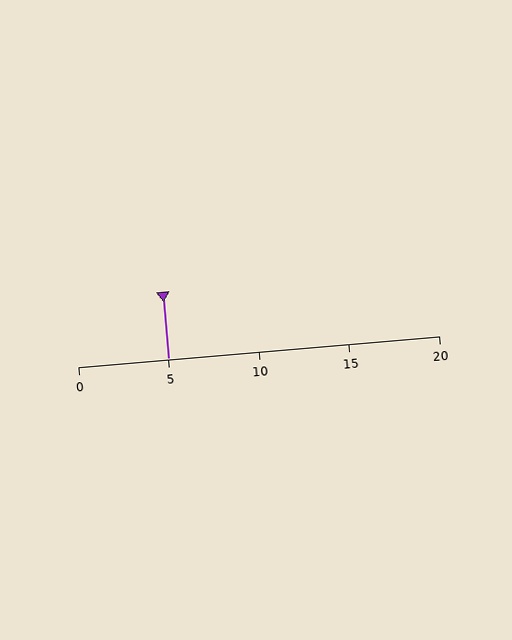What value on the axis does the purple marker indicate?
The marker indicates approximately 5.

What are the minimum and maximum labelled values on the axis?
The axis runs from 0 to 20.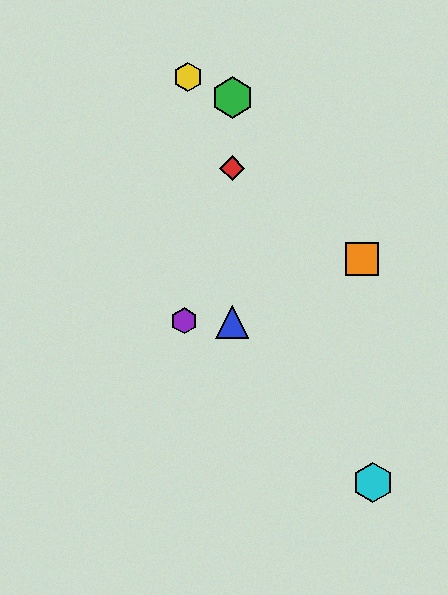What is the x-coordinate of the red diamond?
The red diamond is at x≈232.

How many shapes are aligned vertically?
3 shapes (the red diamond, the blue triangle, the green hexagon) are aligned vertically.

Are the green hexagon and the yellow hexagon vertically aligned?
No, the green hexagon is at x≈232 and the yellow hexagon is at x≈188.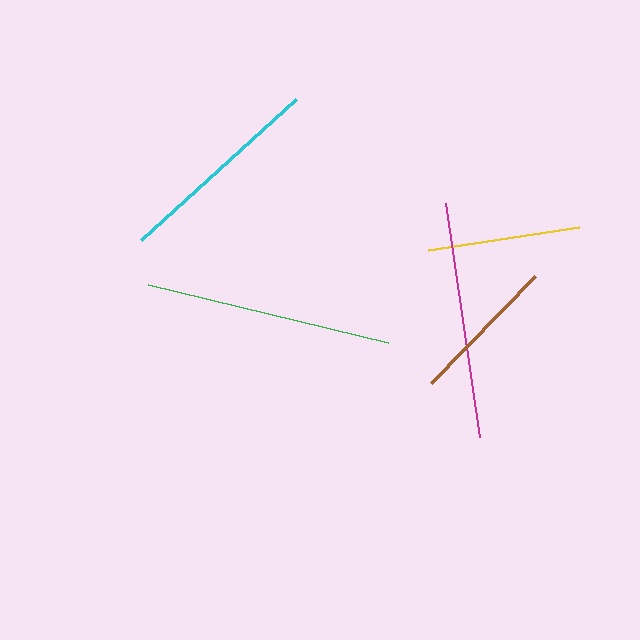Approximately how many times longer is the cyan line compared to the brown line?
The cyan line is approximately 1.4 times the length of the brown line.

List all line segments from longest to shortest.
From longest to shortest: green, magenta, cyan, yellow, brown.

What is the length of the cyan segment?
The cyan segment is approximately 209 pixels long.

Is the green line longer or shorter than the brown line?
The green line is longer than the brown line.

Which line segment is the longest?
The green line is the longest at approximately 246 pixels.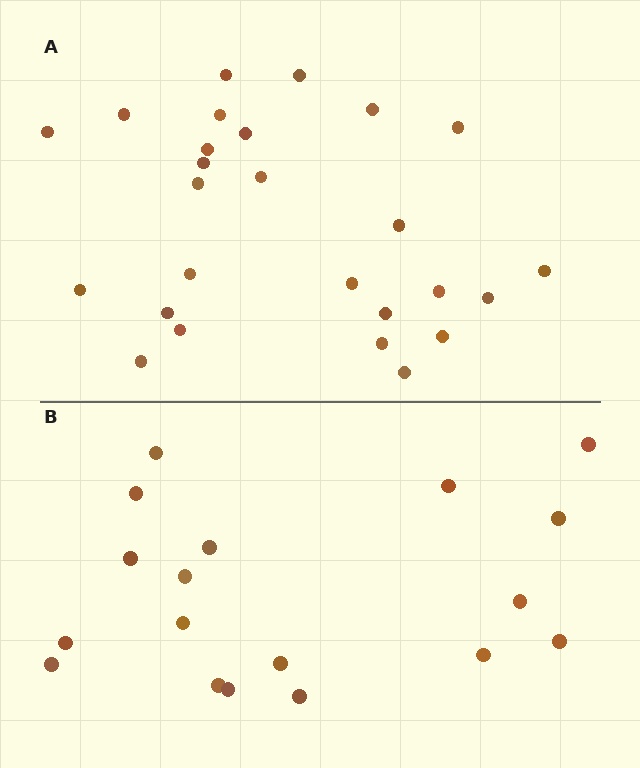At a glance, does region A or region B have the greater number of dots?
Region A (the top region) has more dots.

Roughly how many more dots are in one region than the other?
Region A has roughly 8 or so more dots than region B.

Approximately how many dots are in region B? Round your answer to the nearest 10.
About 20 dots. (The exact count is 18, which rounds to 20.)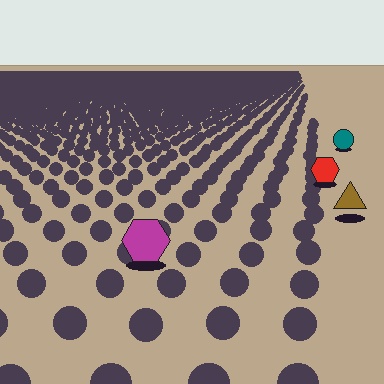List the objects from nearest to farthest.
From nearest to farthest: the magenta hexagon, the brown triangle, the red hexagon, the teal circle.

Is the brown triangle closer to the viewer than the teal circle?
Yes. The brown triangle is closer — you can tell from the texture gradient: the ground texture is coarser near it.